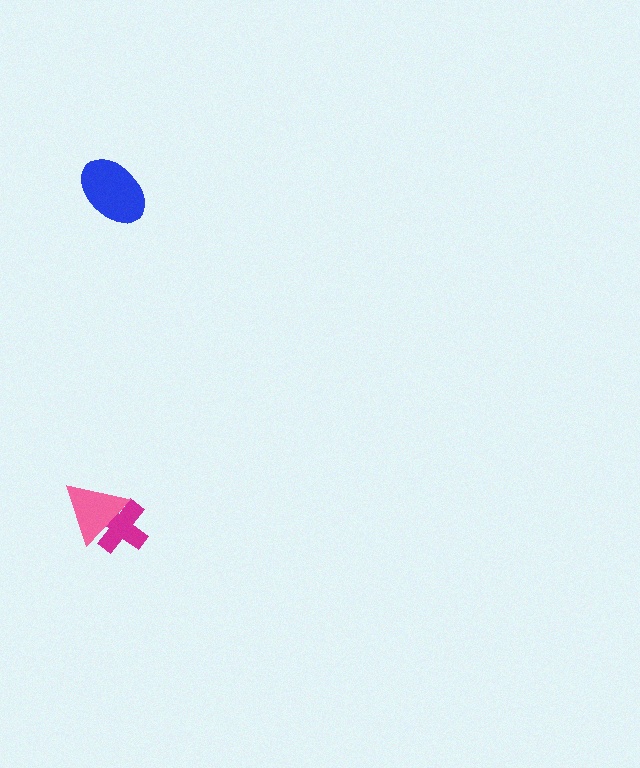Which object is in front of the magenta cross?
The pink triangle is in front of the magenta cross.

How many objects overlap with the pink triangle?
1 object overlaps with the pink triangle.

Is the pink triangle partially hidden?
No, no other shape covers it.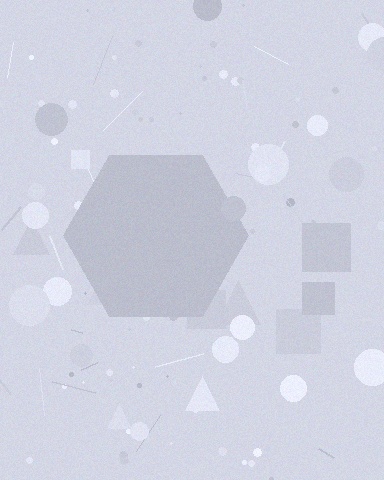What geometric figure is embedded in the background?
A hexagon is embedded in the background.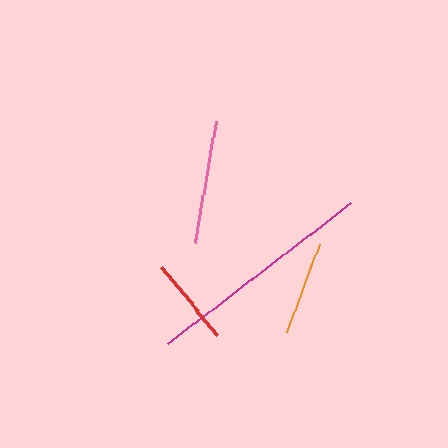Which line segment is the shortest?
The red line is the shortest at approximately 88 pixels.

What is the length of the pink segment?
The pink segment is approximately 124 pixels long.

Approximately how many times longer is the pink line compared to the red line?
The pink line is approximately 1.4 times the length of the red line.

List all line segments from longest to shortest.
From longest to shortest: magenta, pink, orange, red.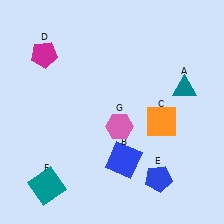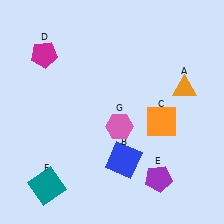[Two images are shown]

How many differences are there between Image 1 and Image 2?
There are 2 differences between the two images.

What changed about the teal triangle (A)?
In Image 1, A is teal. In Image 2, it changed to orange.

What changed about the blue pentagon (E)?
In Image 1, E is blue. In Image 2, it changed to purple.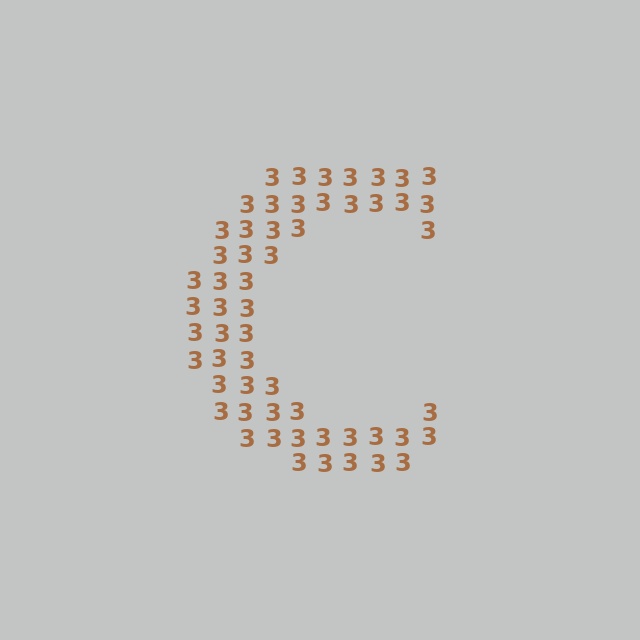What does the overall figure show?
The overall figure shows the letter C.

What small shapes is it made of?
It is made of small digit 3's.